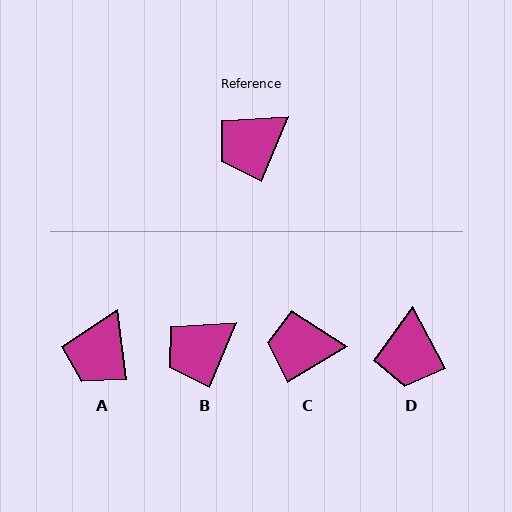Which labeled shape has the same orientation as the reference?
B.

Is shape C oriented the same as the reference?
No, it is off by about 36 degrees.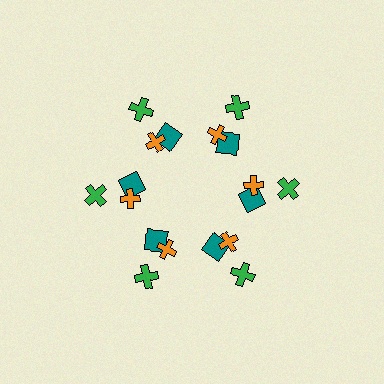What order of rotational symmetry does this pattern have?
This pattern has 6-fold rotational symmetry.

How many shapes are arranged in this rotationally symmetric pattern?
There are 18 shapes, arranged in 6 groups of 3.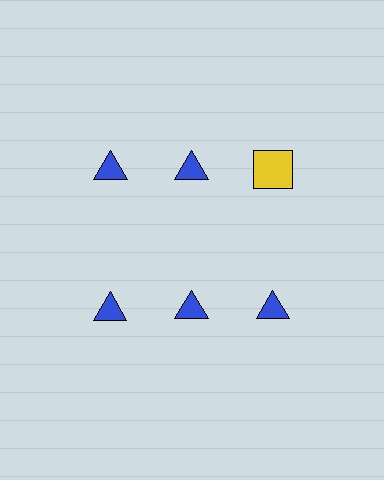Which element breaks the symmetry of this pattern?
The yellow square in the top row, center column breaks the symmetry. All other shapes are blue triangles.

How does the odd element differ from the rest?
It differs in both color (yellow instead of blue) and shape (square instead of triangle).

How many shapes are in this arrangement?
There are 6 shapes arranged in a grid pattern.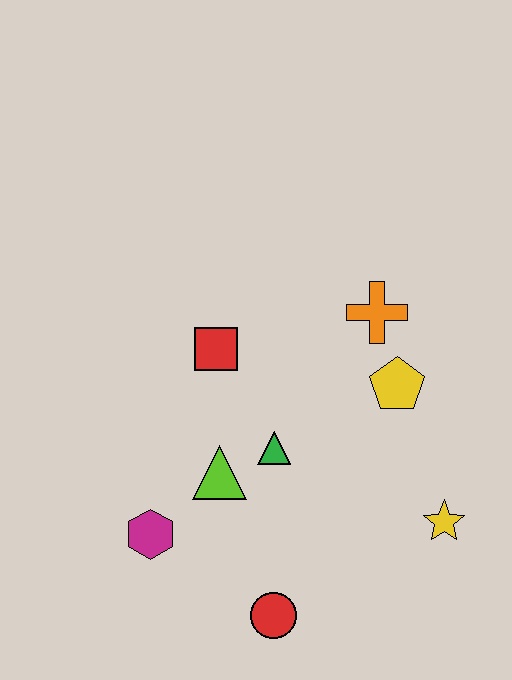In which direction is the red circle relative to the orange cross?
The red circle is below the orange cross.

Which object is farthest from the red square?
The yellow star is farthest from the red square.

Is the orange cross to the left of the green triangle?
No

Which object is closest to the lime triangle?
The green triangle is closest to the lime triangle.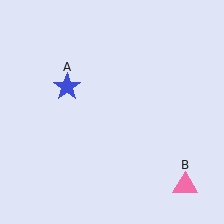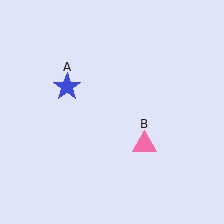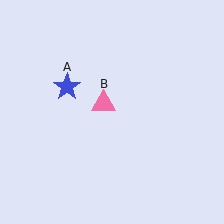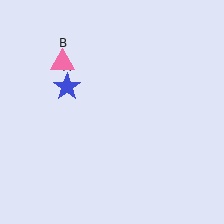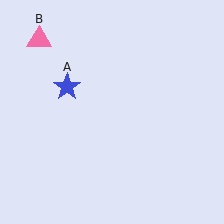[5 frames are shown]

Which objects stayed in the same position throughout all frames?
Blue star (object A) remained stationary.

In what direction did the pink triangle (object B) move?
The pink triangle (object B) moved up and to the left.